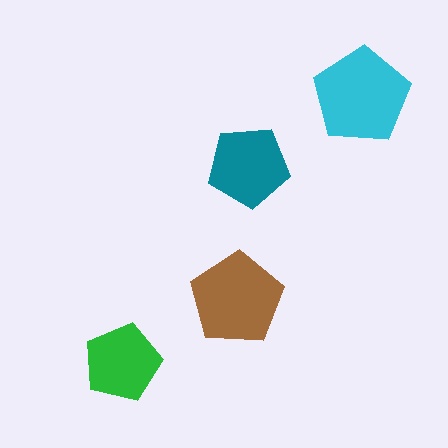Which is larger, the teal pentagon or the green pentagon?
The teal one.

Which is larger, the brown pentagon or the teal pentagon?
The brown one.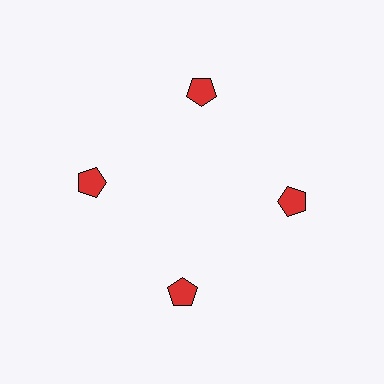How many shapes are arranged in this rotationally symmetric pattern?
There are 4 shapes, arranged in 4 groups of 1.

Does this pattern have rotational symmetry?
Yes, this pattern has 4-fold rotational symmetry. It looks the same after rotating 90 degrees around the center.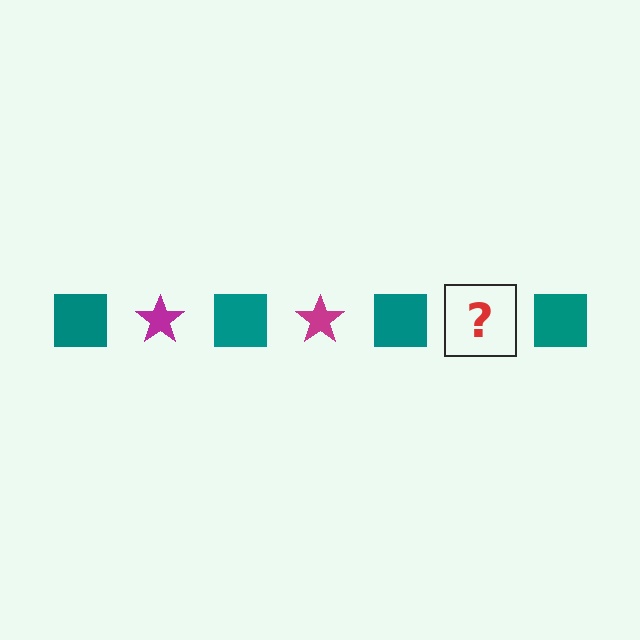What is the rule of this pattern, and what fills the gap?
The rule is that the pattern alternates between teal square and magenta star. The gap should be filled with a magenta star.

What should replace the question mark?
The question mark should be replaced with a magenta star.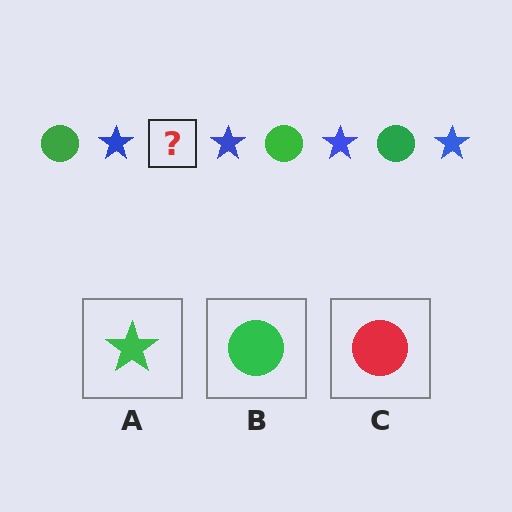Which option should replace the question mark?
Option B.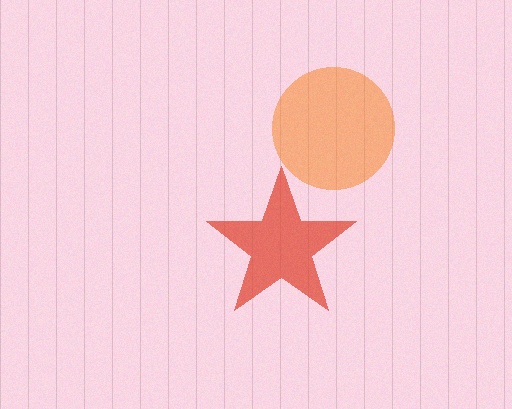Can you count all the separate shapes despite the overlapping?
Yes, there are 2 separate shapes.